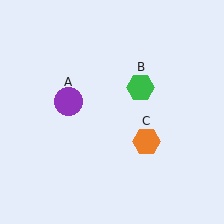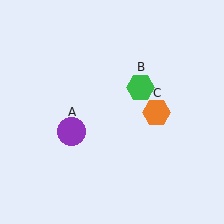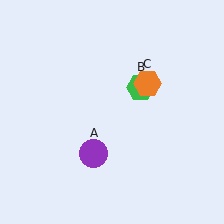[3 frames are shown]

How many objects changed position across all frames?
2 objects changed position: purple circle (object A), orange hexagon (object C).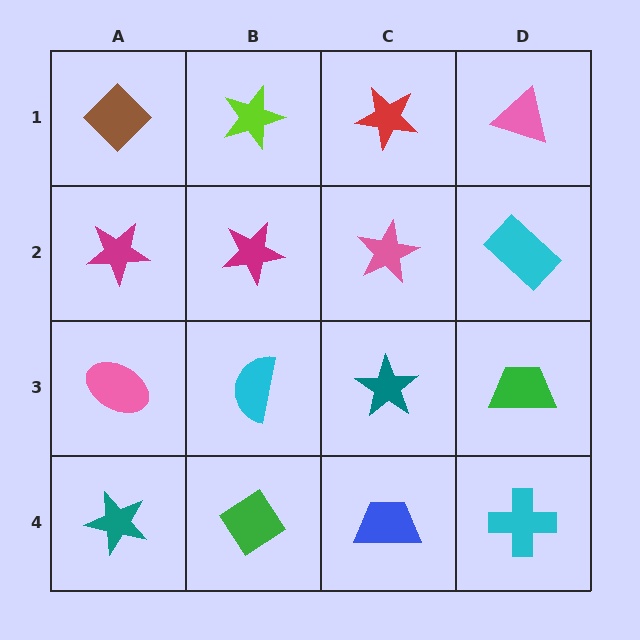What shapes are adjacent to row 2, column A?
A brown diamond (row 1, column A), a pink ellipse (row 3, column A), a magenta star (row 2, column B).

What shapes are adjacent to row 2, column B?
A lime star (row 1, column B), a cyan semicircle (row 3, column B), a magenta star (row 2, column A), a pink star (row 2, column C).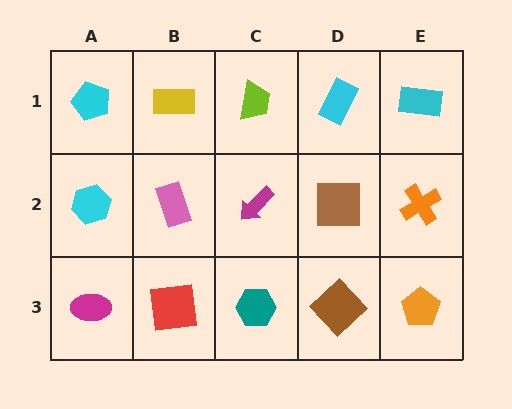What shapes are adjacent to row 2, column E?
A cyan rectangle (row 1, column E), an orange pentagon (row 3, column E), a brown square (row 2, column D).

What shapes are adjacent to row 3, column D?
A brown square (row 2, column D), a teal hexagon (row 3, column C), an orange pentagon (row 3, column E).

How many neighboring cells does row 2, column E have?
3.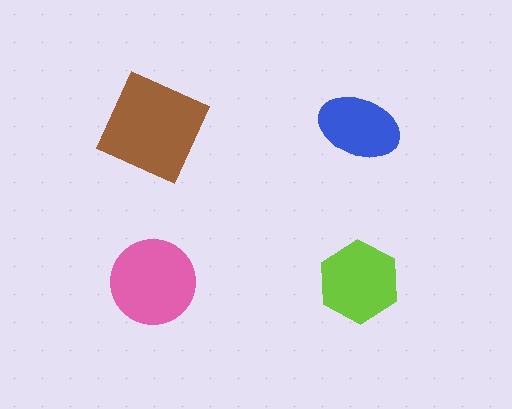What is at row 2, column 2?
A lime hexagon.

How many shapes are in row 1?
2 shapes.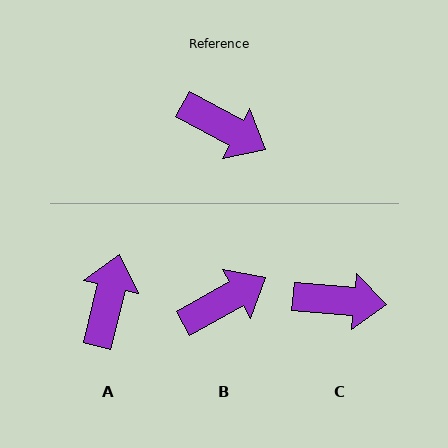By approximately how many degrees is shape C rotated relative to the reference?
Approximately 24 degrees counter-clockwise.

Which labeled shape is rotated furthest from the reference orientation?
A, about 105 degrees away.